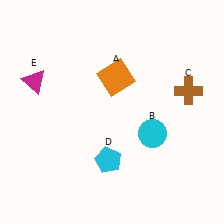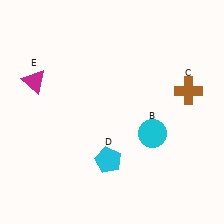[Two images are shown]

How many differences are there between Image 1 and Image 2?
There is 1 difference between the two images.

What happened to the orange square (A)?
The orange square (A) was removed in Image 2. It was in the top-right area of Image 1.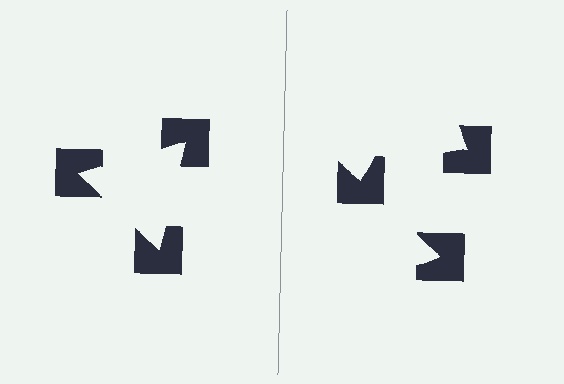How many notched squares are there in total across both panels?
6 — 3 on each side.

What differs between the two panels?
The notched squares are positioned identically on both sides; only the wedge orientations differ. On the left they align to a triangle; on the right they are misaligned.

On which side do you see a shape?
An illusory triangle appears on the left side. On the right side the wedge cuts are rotated, so no coherent shape forms.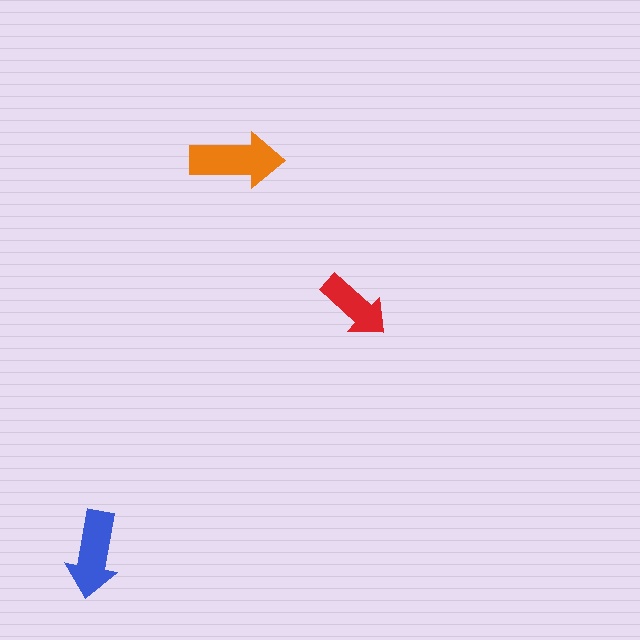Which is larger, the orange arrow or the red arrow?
The orange one.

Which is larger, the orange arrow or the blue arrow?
The orange one.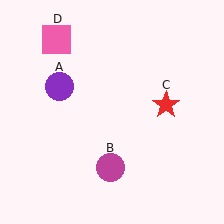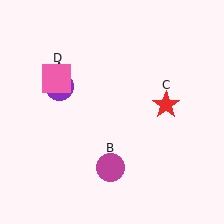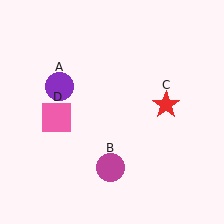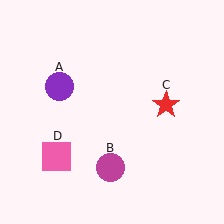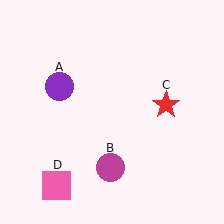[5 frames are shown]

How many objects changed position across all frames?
1 object changed position: pink square (object D).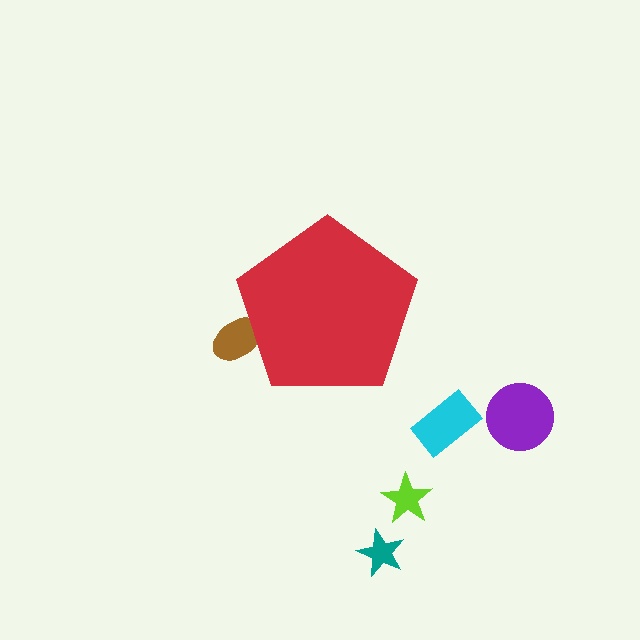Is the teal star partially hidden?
No, the teal star is fully visible.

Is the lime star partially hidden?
No, the lime star is fully visible.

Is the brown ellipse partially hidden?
Yes, the brown ellipse is partially hidden behind the red pentagon.